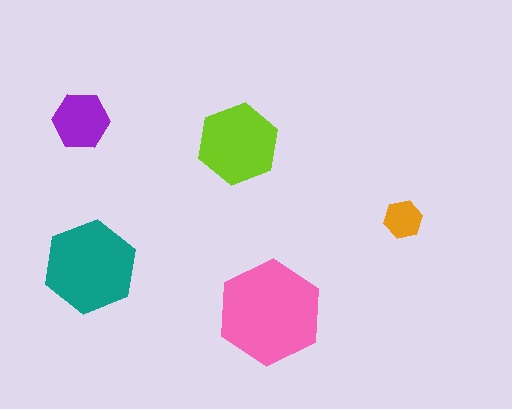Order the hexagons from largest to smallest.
the pink one, the teal one, the lime one, the purple one, the orange one.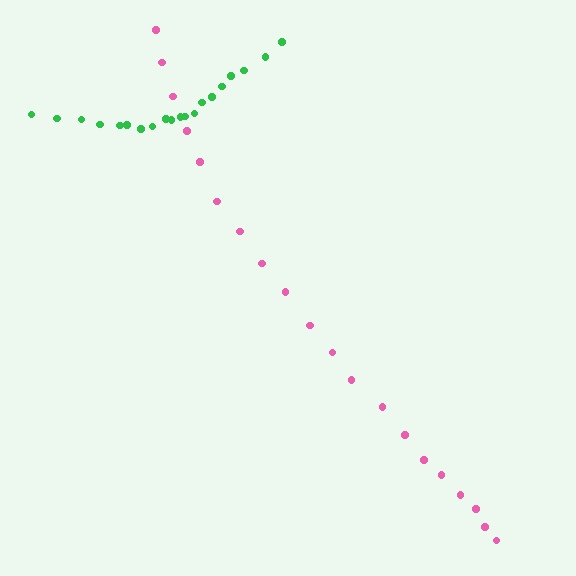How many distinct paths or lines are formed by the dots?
There are 2 distinct paths.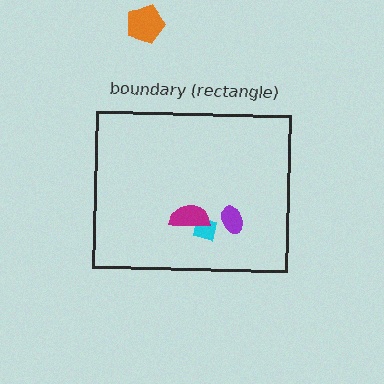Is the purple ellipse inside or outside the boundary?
Inside.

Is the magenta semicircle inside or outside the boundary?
Inside.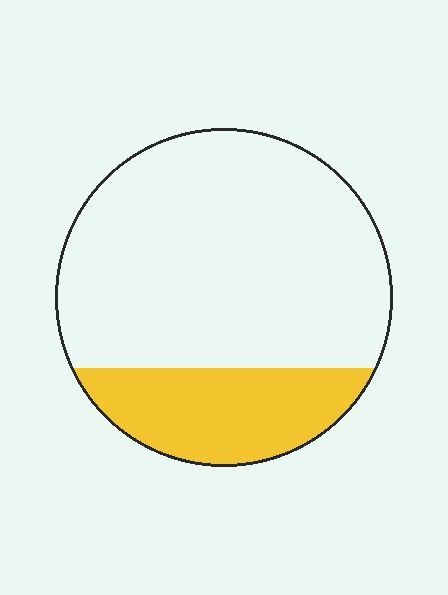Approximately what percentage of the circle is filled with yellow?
Approximately 25%.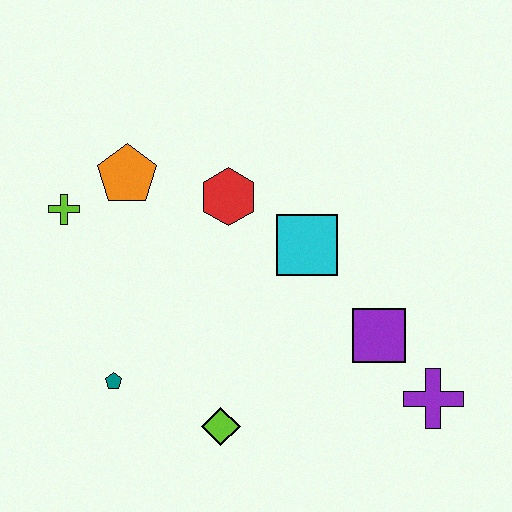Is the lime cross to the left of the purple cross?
Yes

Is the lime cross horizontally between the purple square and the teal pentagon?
No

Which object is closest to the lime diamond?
The teal pentagon is closest to the lime diamond.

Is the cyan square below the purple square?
No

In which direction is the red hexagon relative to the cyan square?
The red hexagon is to the left of the cyan square.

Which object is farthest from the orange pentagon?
The purple cross is farthest from the orange pentagon.